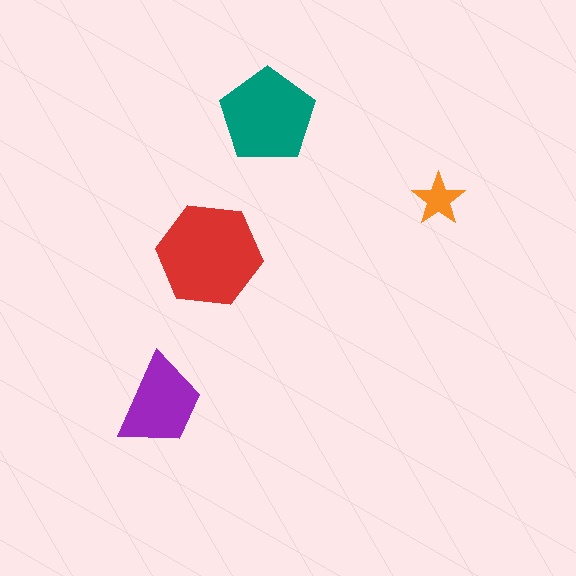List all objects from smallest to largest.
The orange star, the purple trapezoid, the teal pentagon, the red hexagon.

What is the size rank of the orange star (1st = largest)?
4th.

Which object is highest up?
The teal pentagon is topmost.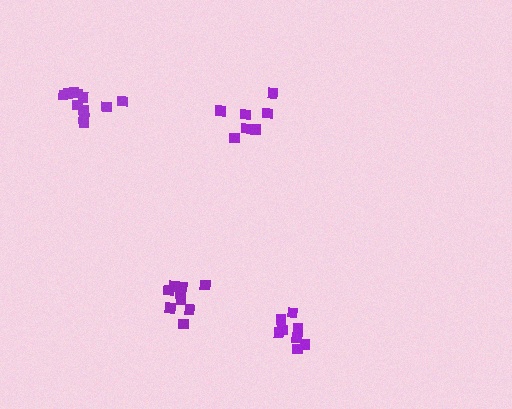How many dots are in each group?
Group 1: 7 dots, Group 2: 8 dots, Group 3: 9 dots, Group 4: 11 dots (35 total).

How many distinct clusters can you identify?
There are 4 distinct clusters.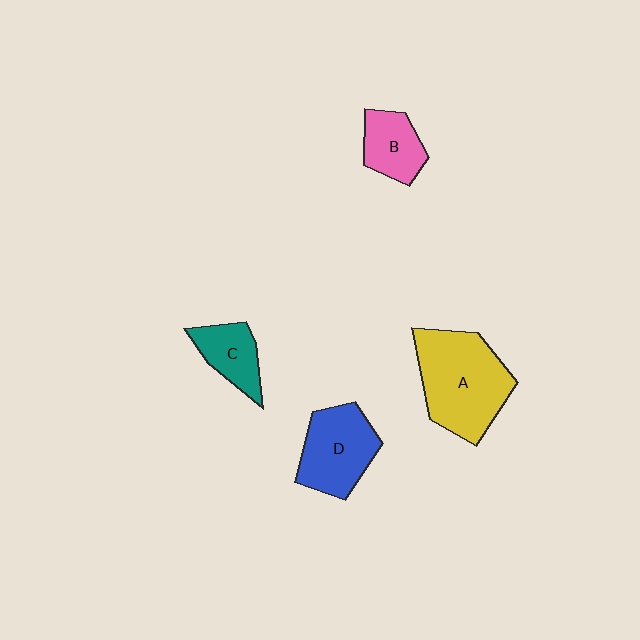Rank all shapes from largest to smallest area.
From largest to smallest: A (yellow), D (blue), B (pink), C (teal).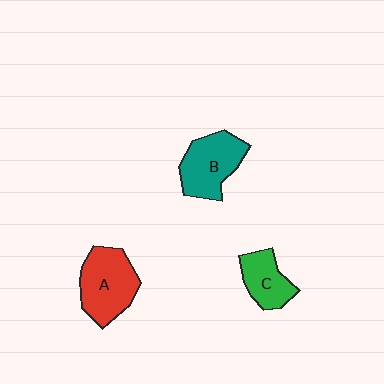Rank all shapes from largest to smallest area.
From largest to smallest: A (red), B (teal), C (green).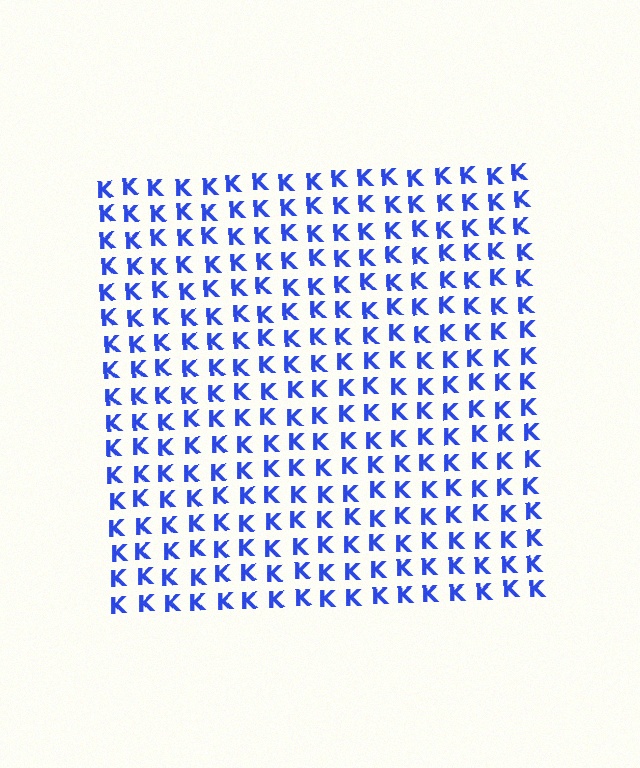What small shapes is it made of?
It is made of small letter K's.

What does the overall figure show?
The overall figure shows a square.